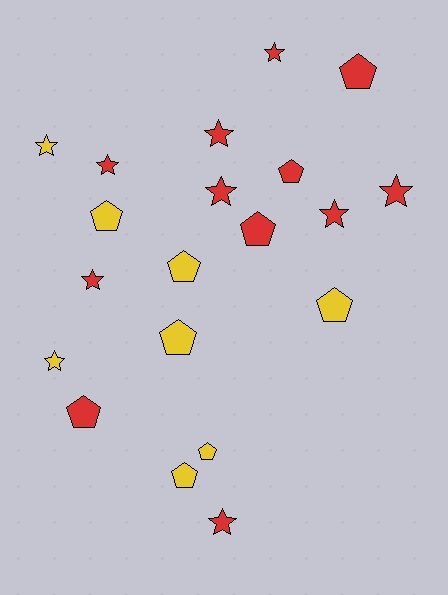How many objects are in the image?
There are 20 objects.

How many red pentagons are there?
There are 4 red pentagons.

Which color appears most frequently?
Red, with 12 objects.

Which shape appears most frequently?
Star, with 10 objects.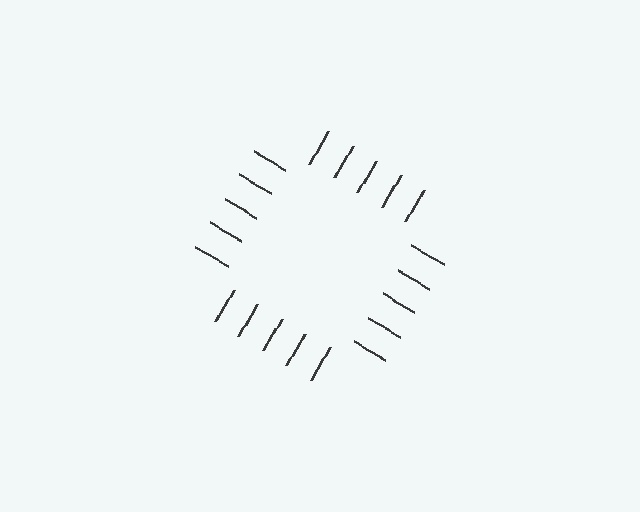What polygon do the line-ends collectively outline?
An illusory square — the line segments terminate on its edges but no continuous stroke is drawn.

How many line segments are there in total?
20 — 5 along each of the 4 edges.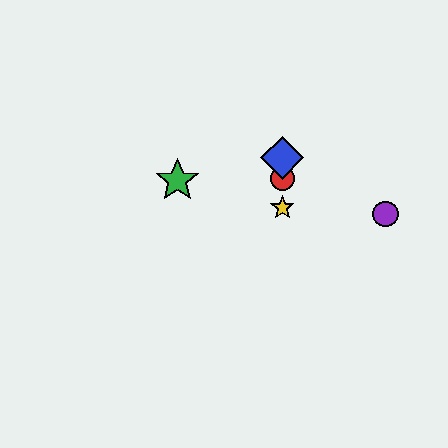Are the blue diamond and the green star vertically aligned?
No, the blue diamond is at x≈282 and the green star is at x≈177.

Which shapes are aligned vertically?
The red circle, the blue diamond, the yellow star are aligned vertically.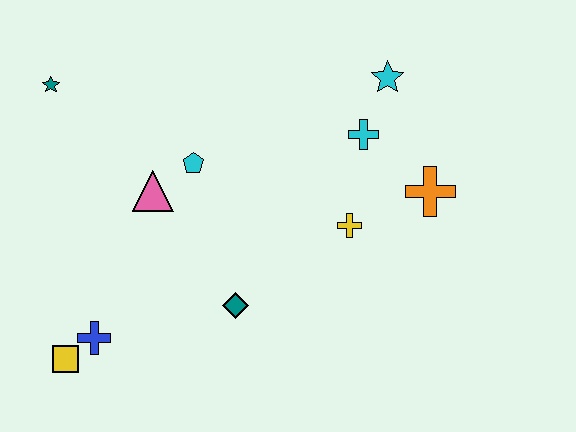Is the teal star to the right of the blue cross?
No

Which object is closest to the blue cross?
The yellow square is closest to the blue cross.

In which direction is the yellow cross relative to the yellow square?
The yellow cross is to the right of the yellow square.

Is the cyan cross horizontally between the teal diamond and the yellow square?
No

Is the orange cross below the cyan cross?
Yes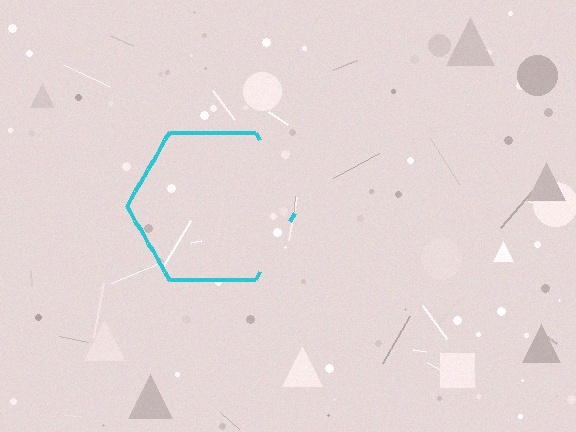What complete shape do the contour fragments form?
The contour fragments form a hexagon.